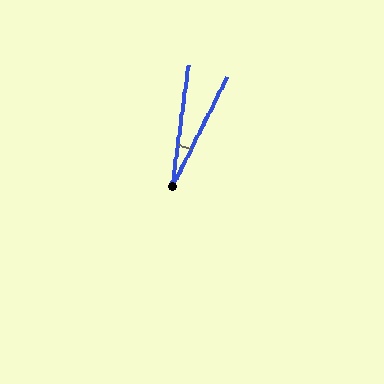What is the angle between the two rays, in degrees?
Approximately 19 degrees.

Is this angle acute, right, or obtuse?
It is acute.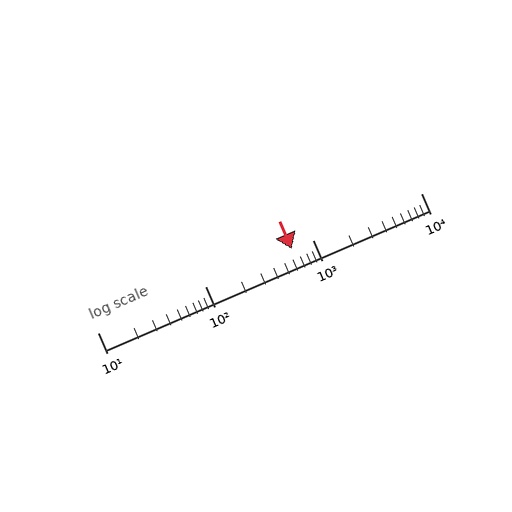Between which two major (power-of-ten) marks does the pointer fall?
The pointer is between 100 and 1000.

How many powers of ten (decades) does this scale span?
The scale spans 3 decades, from 10 to 10000.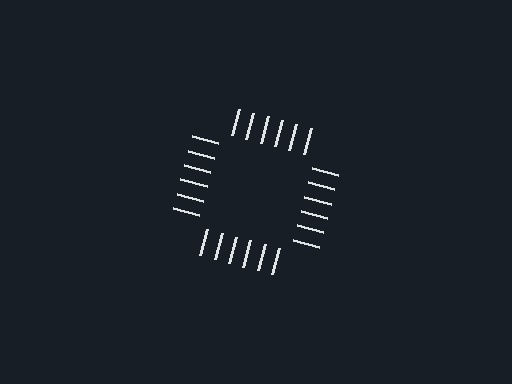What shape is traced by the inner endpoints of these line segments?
An illusory square — the line segments terminate on its edges but no continuous stroke is drawn.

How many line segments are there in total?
24 — 6 along each of the 4 edges.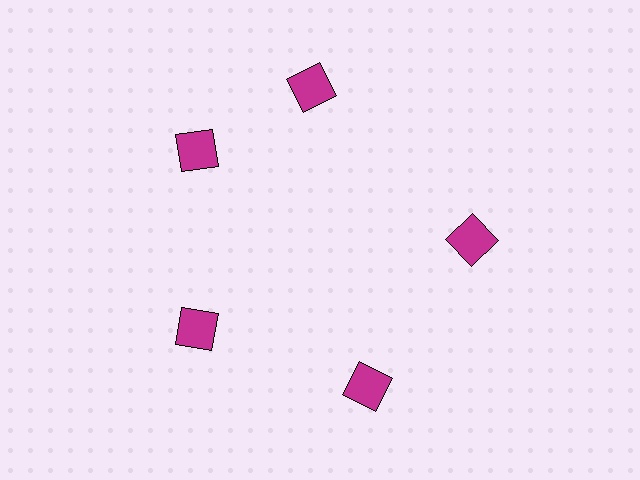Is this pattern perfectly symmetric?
No. The 5 magenta squares are arranged in a ring, but one element near the 1 o'clock position is rotated out of alignment along the ring, breaking the 5-fold rotational symmetry.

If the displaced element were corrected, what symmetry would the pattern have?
It would have 5-fold rotational symmetry — the pattern would map onto itself every 72 degrees.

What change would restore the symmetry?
The symmetry would be restored by rotating it back into even spacing with its neighbors so that all 5 squares sit at equal angles and equal distance from the center.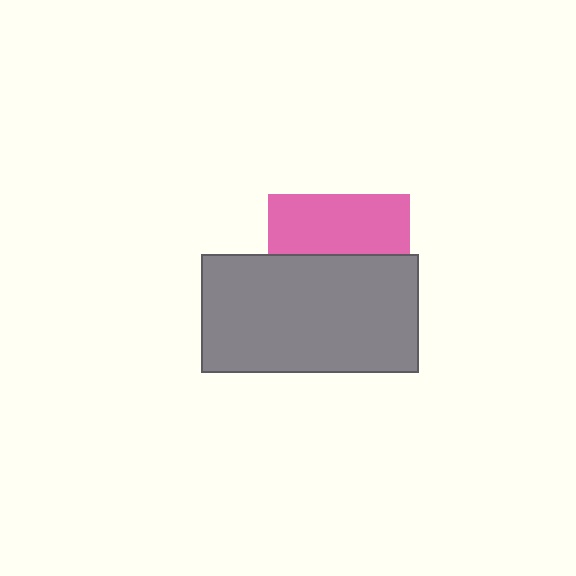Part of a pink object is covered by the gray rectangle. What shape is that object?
It is a square.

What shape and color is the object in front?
The object in front is a gray rectangle.